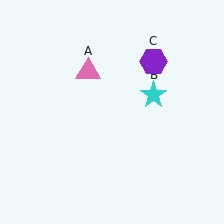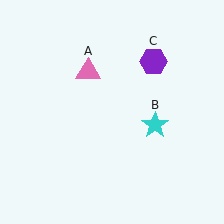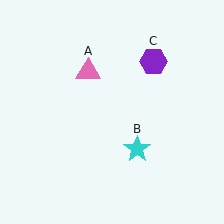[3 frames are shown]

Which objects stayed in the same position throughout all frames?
Pink triangle (object A) and purple hexagon (object C) remained stationary.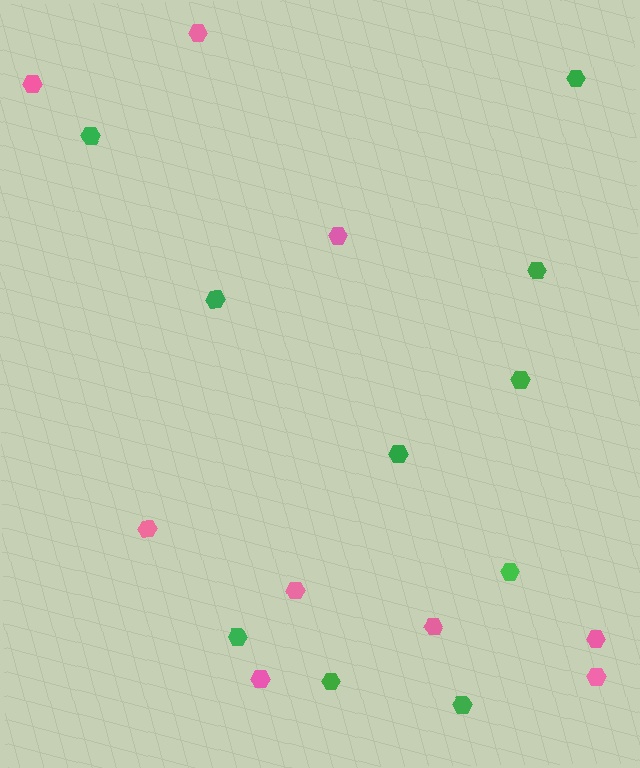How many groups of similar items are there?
There are 2 groups: one group of green hexagons (10) and one group of pink hexagons (9).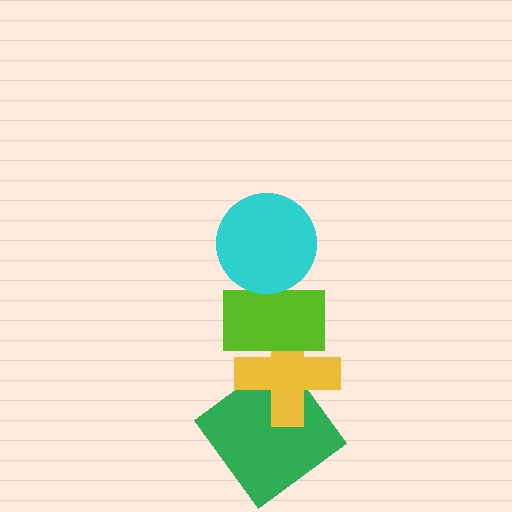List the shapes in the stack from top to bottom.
From top to bottom: the cyan circle, the lime rectangle, the yellow cross, the green diamond.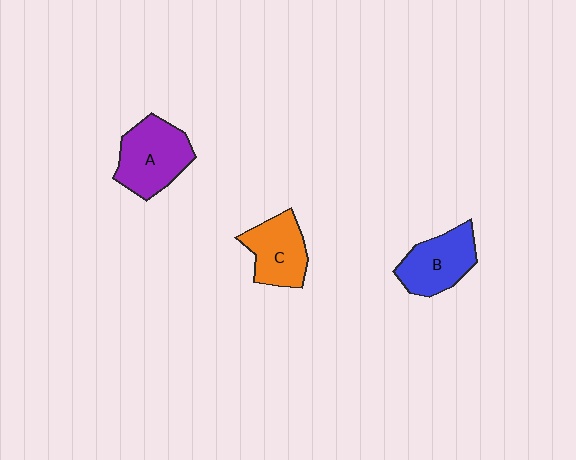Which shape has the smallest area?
Shape C (orange).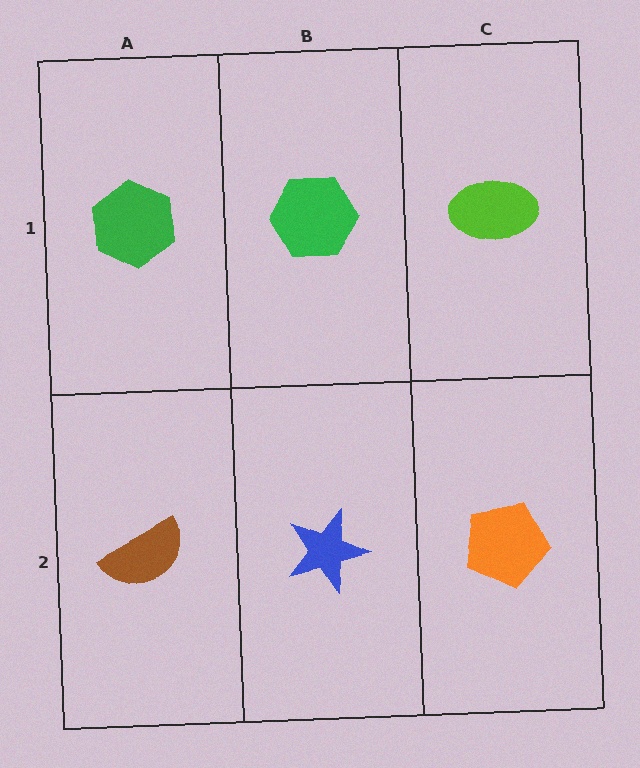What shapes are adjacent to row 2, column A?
A green hexagon (row 1, column A), a blue star (row 2, column B).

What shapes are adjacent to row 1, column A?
A brown semicircle (row 2, column A), a green hexagon (row 1, column B).